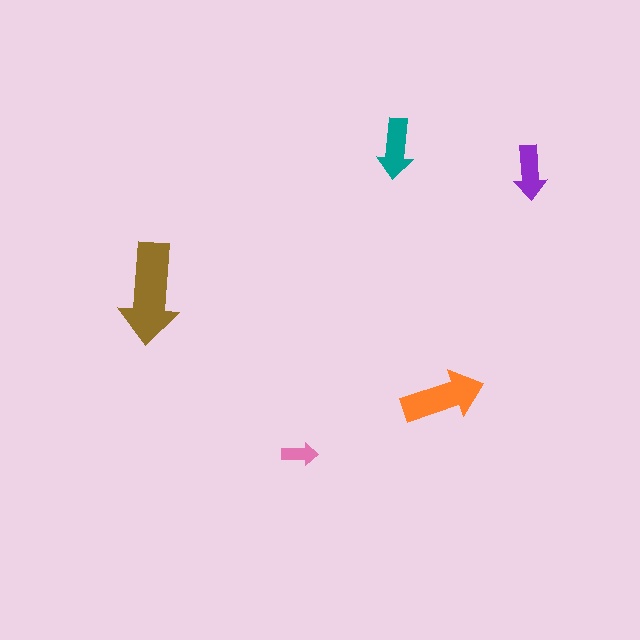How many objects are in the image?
There are 5 objects in the image.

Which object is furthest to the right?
The purple arrow is rightmost.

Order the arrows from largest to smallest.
the brown one, the orange one, the teal one, the purple one, the pink one.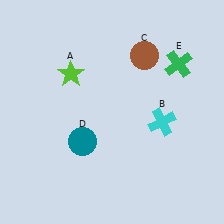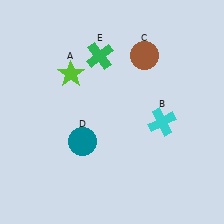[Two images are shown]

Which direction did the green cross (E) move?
The green cross (E) moved left.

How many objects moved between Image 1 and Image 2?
1 object moved between the two images.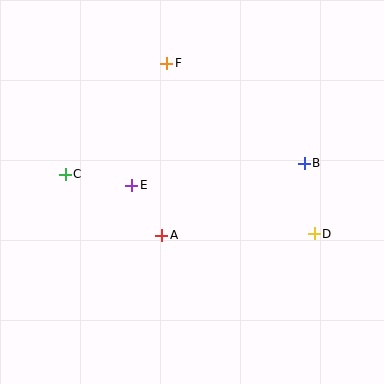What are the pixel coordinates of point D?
Point D is at (314, 234).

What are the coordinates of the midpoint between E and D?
The midpoint between E and D is at (223, 210).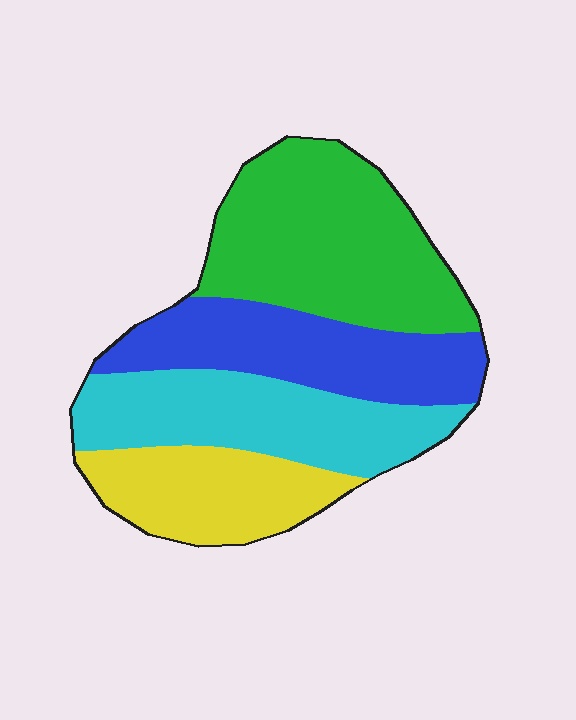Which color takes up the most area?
Green, at roughly 35%.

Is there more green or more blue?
Green.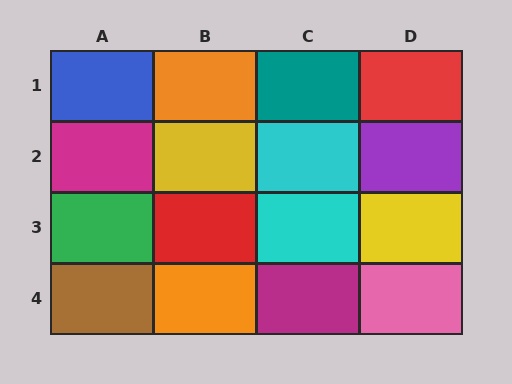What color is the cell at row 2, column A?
Magenta.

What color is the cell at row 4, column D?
Pink.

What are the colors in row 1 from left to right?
Blue, orange, teal, red.